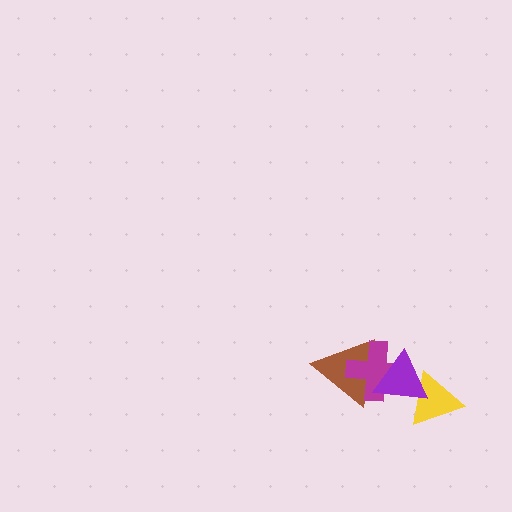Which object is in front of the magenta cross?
The purple triangle is in front of the magenta cross.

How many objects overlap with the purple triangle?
3 objects overlap with the purple triangle.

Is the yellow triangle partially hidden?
Yes, it is partially covered by another shape.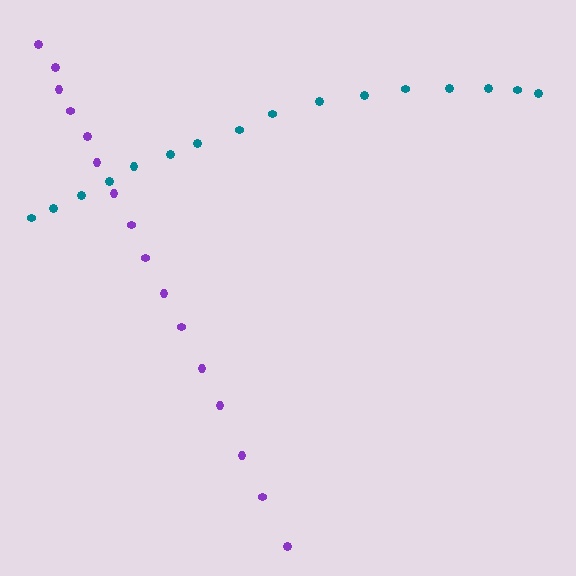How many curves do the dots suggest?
There are 2 distinct paths.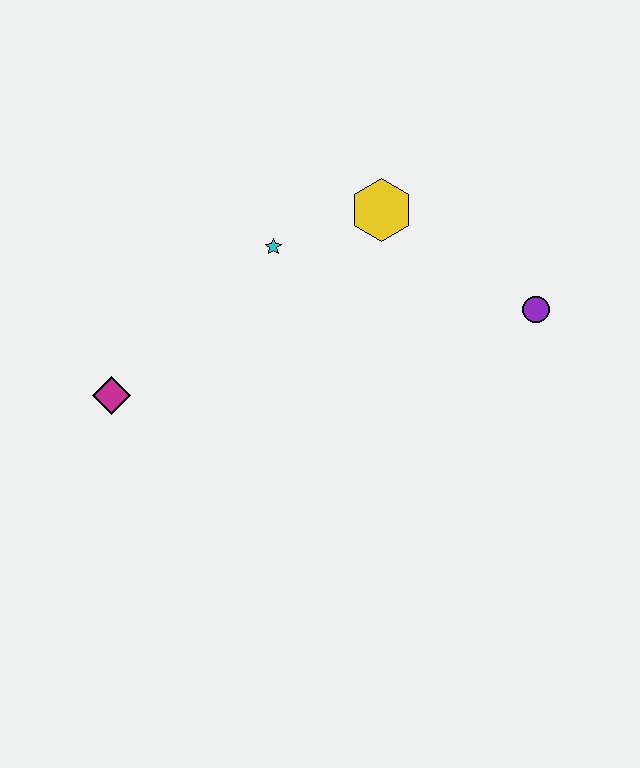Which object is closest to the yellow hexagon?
The cyan star is closest to the yellow hexagon.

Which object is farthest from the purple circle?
The magenta diamond is farthest from the purple circle.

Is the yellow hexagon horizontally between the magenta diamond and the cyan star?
No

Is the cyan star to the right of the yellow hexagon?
No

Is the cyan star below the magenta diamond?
No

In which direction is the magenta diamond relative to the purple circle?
The magenta diamond is to the left of the purple circle.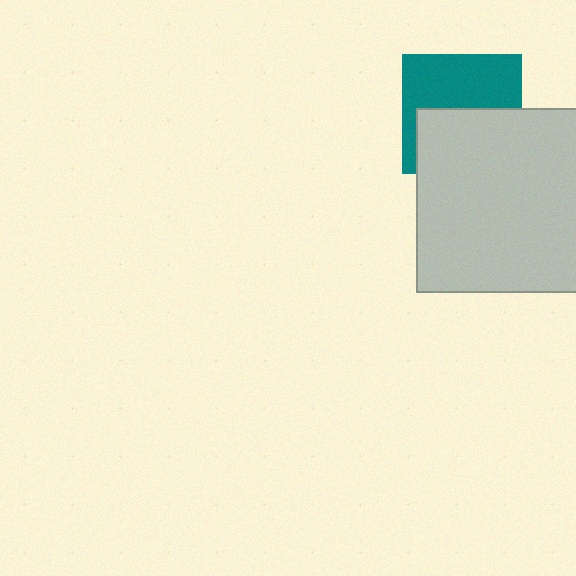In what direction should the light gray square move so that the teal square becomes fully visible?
The light gray square should move down. That is the shortest direction to clear the overlap and leave the teal square fully visible.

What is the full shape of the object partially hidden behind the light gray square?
The partially hidden object is a teal square.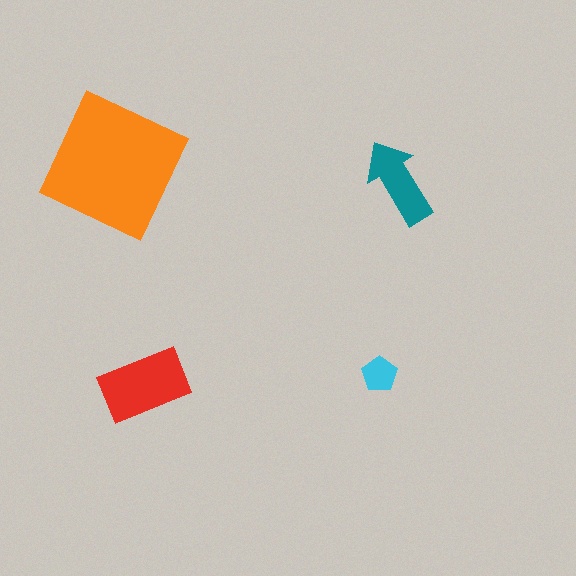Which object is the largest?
The orange square.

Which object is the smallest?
The cyan pentagon.